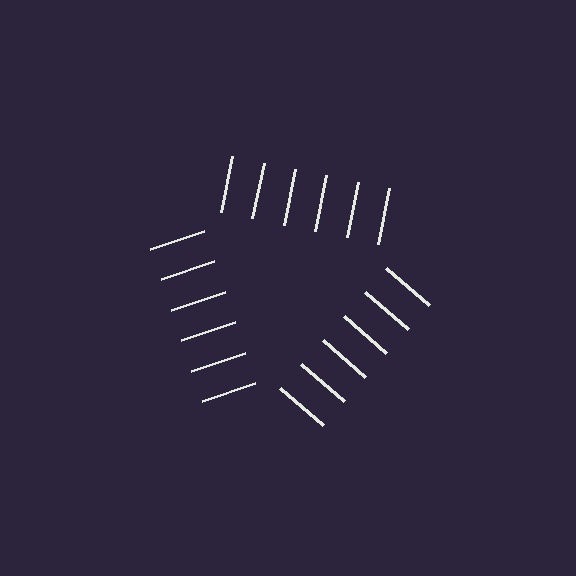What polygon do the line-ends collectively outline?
An illusory triangle — the line segments terminate on its edges but no continuous stroke is drawn.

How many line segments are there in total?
18 — 6 along each of the 3 edges.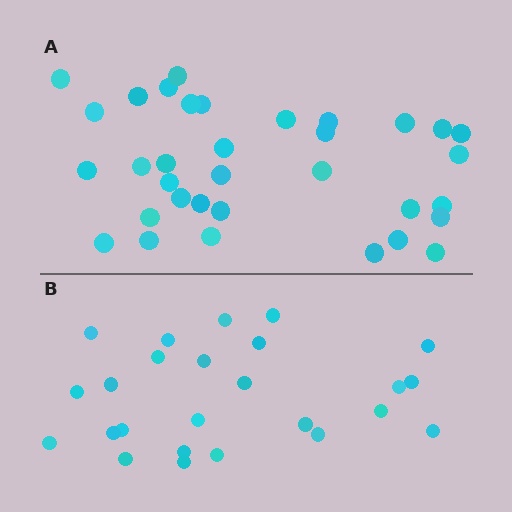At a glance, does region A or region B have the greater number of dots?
Region A (the top region) has more dots.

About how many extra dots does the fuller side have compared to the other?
Region A has roughly 8 or so more dots than region B.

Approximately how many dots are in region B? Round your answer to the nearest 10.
About 20 dots. (The exact count is 25, which rounds to 20.)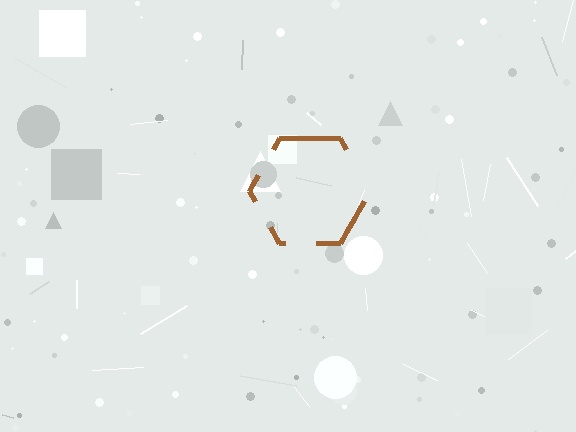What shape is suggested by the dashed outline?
The dashed outline suggests a hexagon.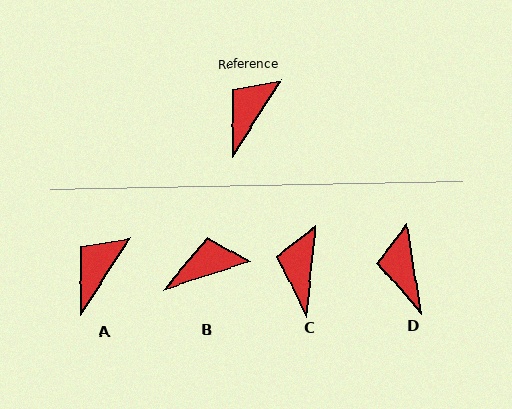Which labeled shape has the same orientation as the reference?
A.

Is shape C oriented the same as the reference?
No, it is off by about 26 degrees.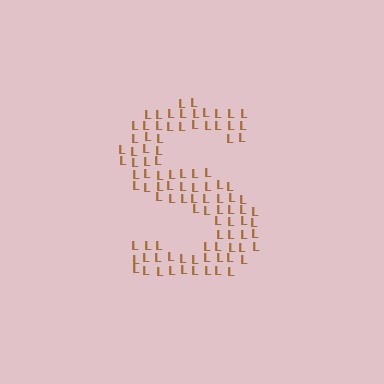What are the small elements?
The small elements are letter L's.